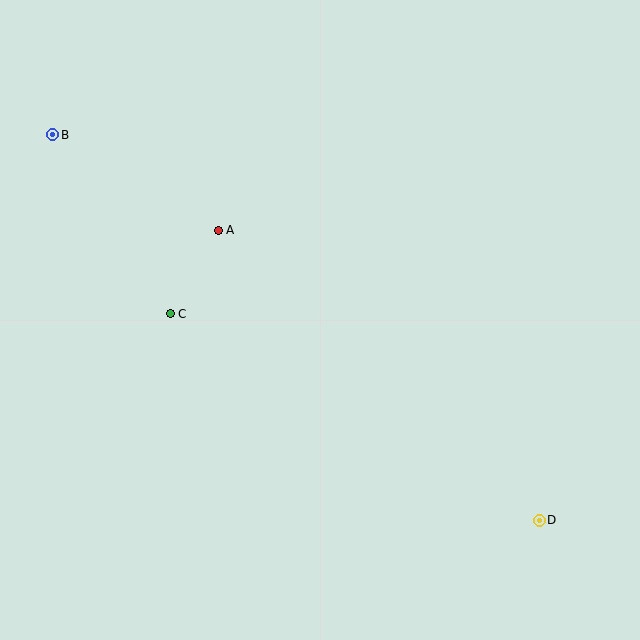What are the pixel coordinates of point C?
Point C is at (170, 314).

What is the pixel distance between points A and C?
The distance between A and C is 96 pixels.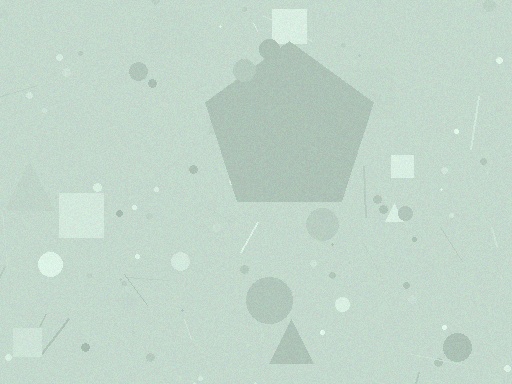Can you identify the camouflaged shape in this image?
The camouflaged shape is a pentagon.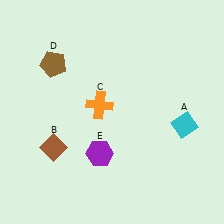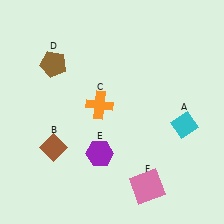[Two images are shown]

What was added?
A pink square (F) was added in Image 2.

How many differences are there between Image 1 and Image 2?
There is 1 difference between the two images.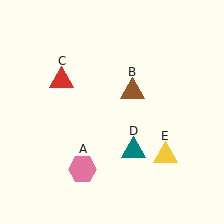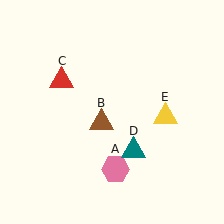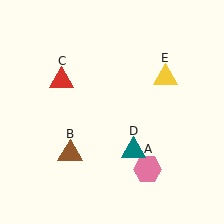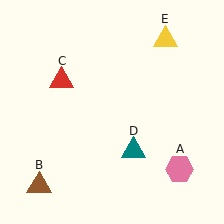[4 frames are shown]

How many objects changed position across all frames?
3 objects changed position: pink hexagon (object A), brown triangle (object B), yellow triangle (object E).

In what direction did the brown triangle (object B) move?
The brown triangle (object B) moved down and to the left.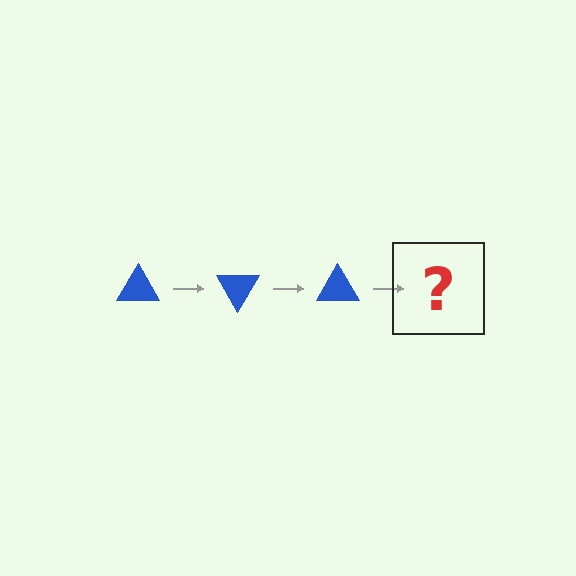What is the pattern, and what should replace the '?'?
The pattern is that the triangle rotates 60 degrees each step. The '?' should be a blue triangle rotated 180 degrees.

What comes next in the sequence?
The next element should be a blue triangle rotated 180 degrees.